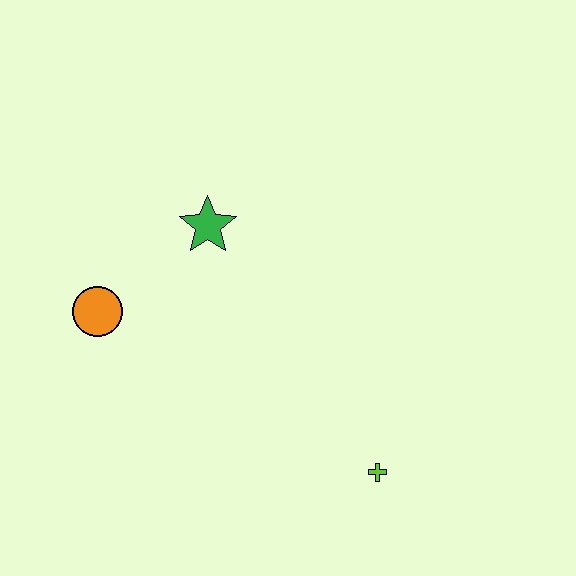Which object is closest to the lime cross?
The green star is closest to the lime cross.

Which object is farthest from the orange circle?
The lime cross is farthest from the orange circle.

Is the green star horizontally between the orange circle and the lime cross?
Yes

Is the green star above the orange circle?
Yes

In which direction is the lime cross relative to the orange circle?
The lime cross is to the right of the orange circle.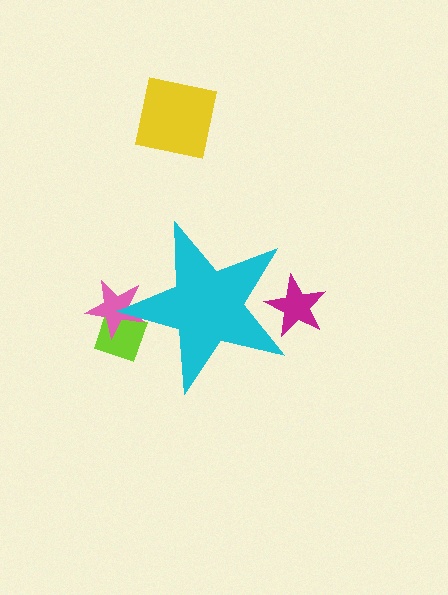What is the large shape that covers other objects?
A cyan star.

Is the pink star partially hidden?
Yes, the pink star is partially hidden behind the cyan star.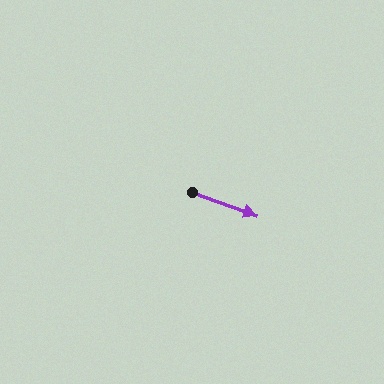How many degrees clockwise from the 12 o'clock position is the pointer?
Approximately 110 degrees.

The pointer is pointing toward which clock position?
Roughly 4 o'clock.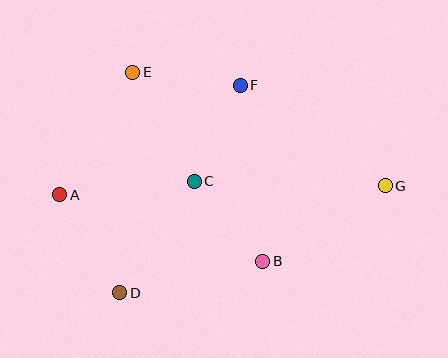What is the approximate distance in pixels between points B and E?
The distance between B and E is approximately 229 pixels.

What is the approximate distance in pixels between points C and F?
The distance between C and F is approximately 106 pixels.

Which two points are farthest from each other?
Points A and G are farthest from each other.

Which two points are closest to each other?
Points B and C are closest to each other.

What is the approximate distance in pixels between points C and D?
The distance between C and D is approximately 134 pixels.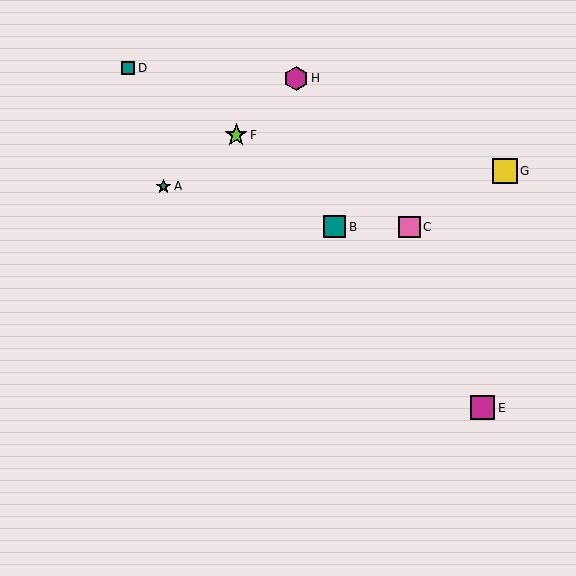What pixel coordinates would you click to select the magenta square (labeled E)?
Click at (483, 408) to select the magenta square E.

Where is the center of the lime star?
The center of the lime star is at (236, 135).